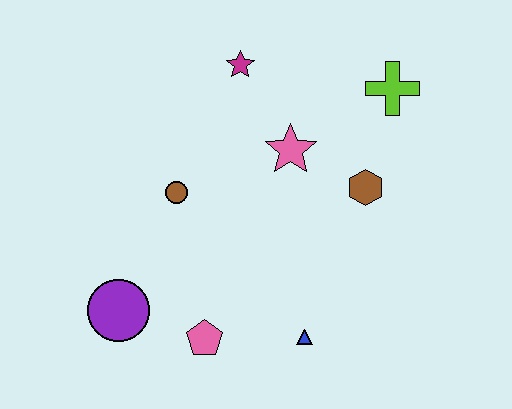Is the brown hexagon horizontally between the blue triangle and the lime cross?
Yes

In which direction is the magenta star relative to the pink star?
The magenta star is above the pink star.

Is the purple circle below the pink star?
Yes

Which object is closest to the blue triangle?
The pink pentagon is closest to the blue triangle.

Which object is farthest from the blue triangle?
The magenta star is farthest from the blue triangle.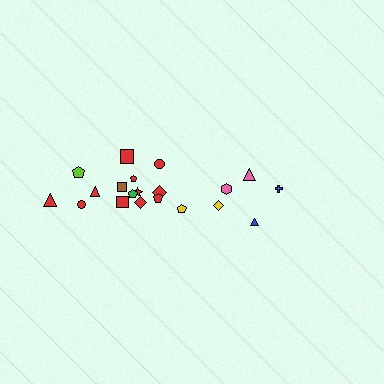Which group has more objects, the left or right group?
The left group.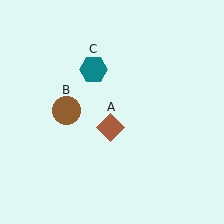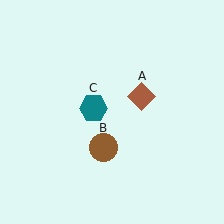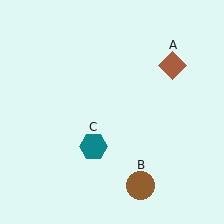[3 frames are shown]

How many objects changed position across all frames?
3 objects changed position: brown diamond (object A), brown circle (object B), teal hexagon (object C).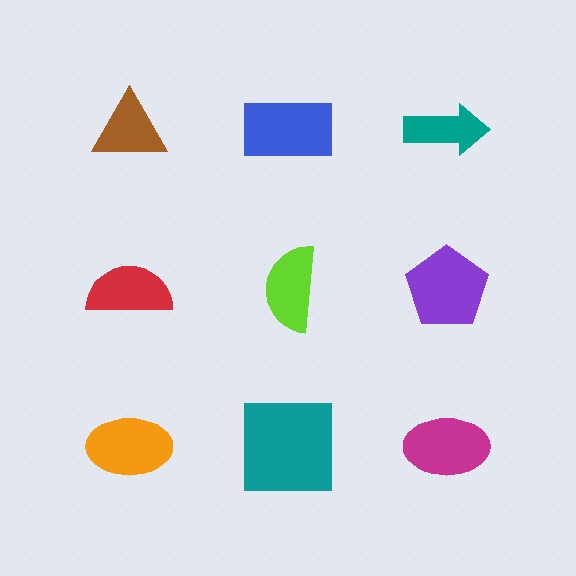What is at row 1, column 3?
A teal arrow.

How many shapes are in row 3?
3 shapes.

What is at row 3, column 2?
A teal square.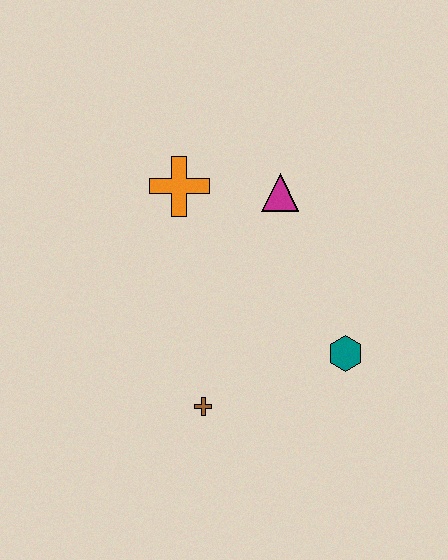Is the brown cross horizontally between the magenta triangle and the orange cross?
Yes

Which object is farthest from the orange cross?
The teal hexagon is farthest from the orange cross.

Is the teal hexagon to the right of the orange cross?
Yes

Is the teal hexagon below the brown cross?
No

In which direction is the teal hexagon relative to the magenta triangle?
The teal hexagon is below the magenta triangle.